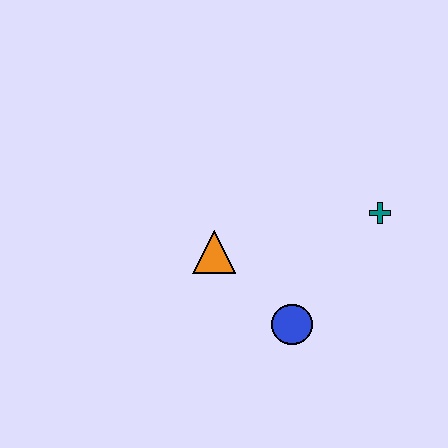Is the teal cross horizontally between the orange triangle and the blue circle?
No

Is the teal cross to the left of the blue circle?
No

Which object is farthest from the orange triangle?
The teal cross is farthest from the orange triangle.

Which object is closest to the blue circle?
The orange triangle is closest to the blue circle.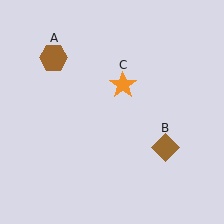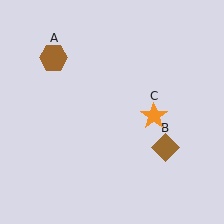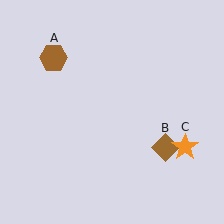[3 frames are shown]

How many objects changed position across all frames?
1 object changed position: orange star (object C).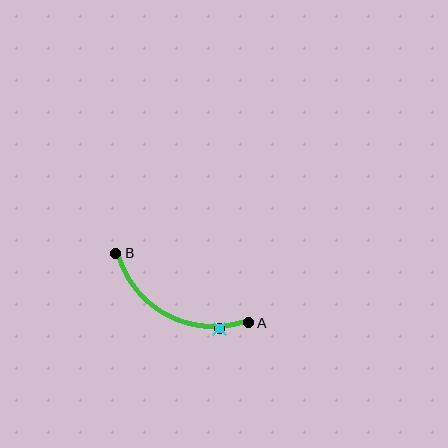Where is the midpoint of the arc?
The arc midpoint is the point on the curve farthest from the straight line joining A and B. It sits below that line.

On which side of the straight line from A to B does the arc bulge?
The arc bulges below the straight line connecting A and B.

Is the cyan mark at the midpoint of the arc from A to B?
No. The cyan mark lies on the arc but is closer to endpoint A. The arc midpoint would be at the point on the curve equidistant along the arc from both A and B.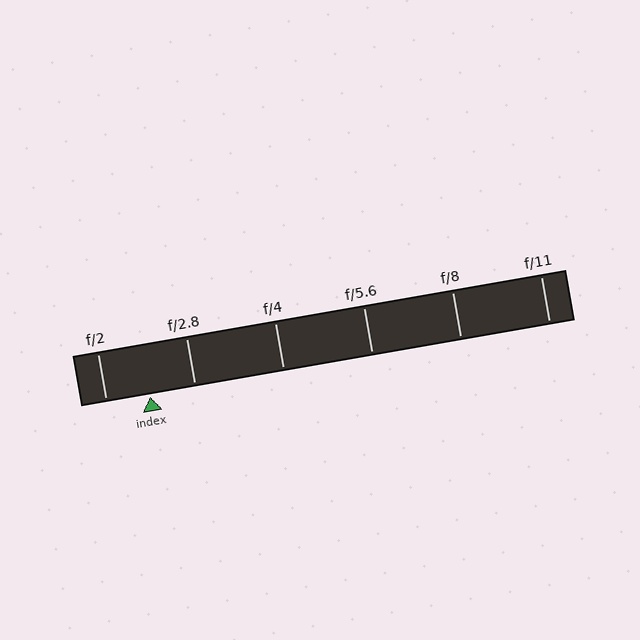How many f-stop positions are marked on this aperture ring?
There are 6 f-stop positions marked.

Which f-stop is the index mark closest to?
The index mark is closest to f/2.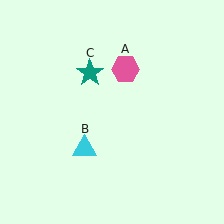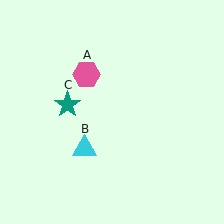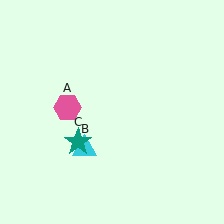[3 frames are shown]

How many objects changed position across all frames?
2 objects changed position: pink hexagon (object A), teal star (object C).